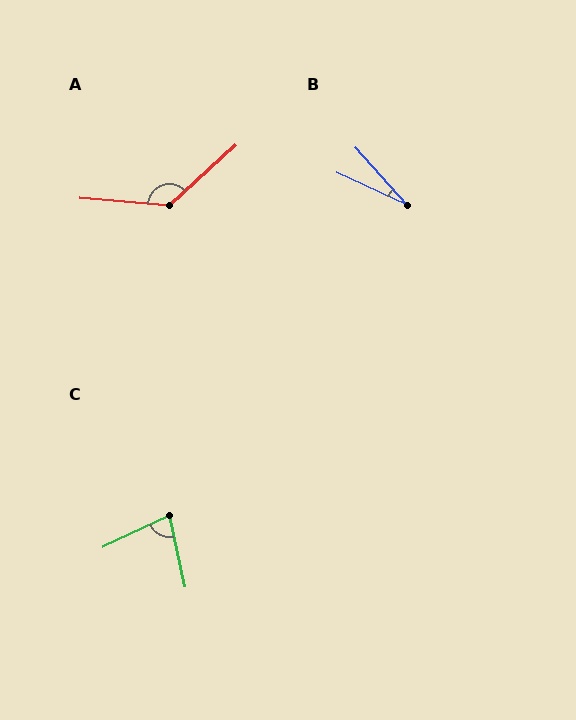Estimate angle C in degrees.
Approximately 77 degrees.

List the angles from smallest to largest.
B (24°), C (77°), A (133°).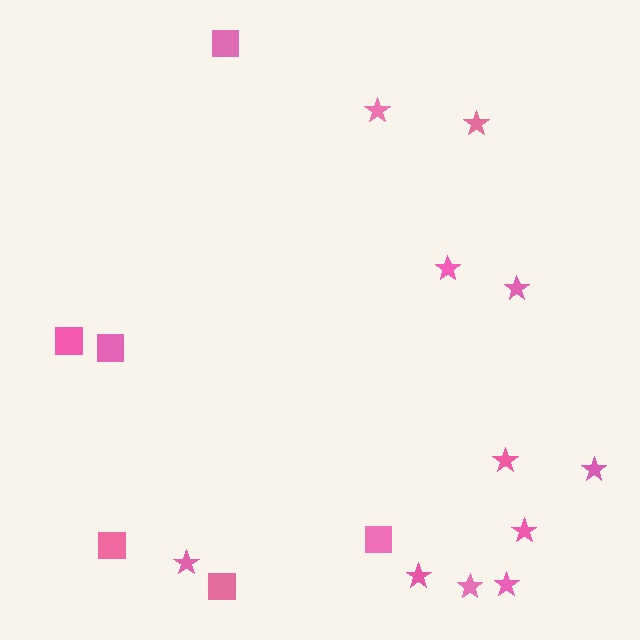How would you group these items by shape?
There are 2 groups: one group of squares (6) and one group of stars (11).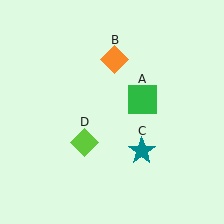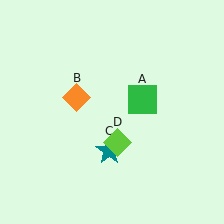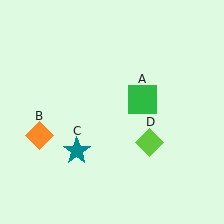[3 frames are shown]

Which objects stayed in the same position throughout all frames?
Green square (object A) remained stationary.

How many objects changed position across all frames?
3 objects changed position: orange diamond (object B), teal star (object C), lime diamond (object D).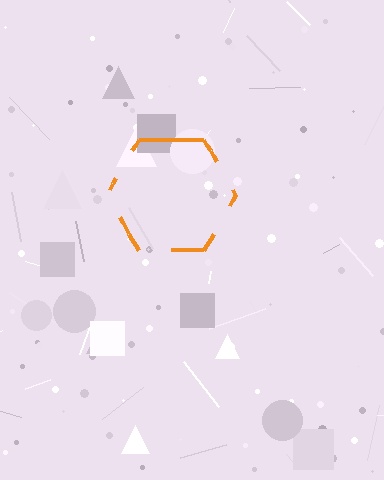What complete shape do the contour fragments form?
The contour fragments form a hexagon.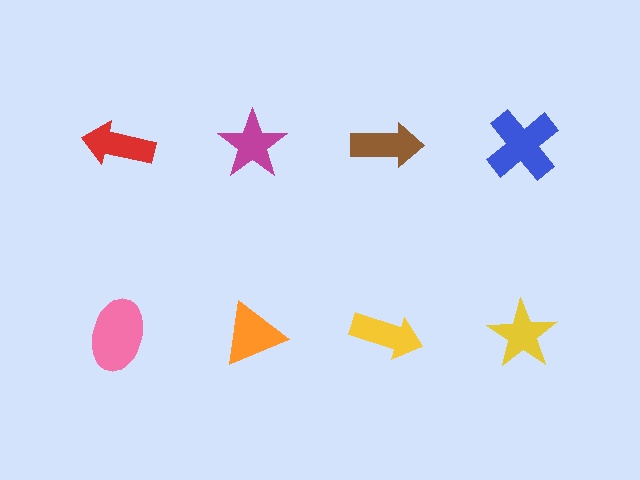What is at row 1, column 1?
A red arrow.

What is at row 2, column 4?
A yellow star.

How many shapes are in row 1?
4 shapes.